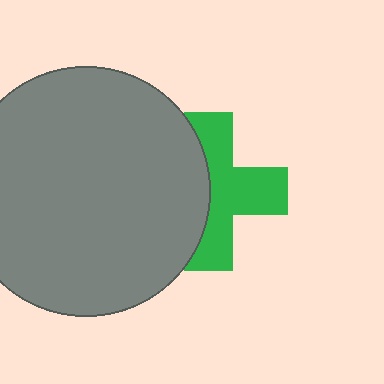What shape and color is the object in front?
The object in front is a gray circle.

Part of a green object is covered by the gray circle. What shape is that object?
It is a cross.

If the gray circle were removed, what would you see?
You would see the complete green cross.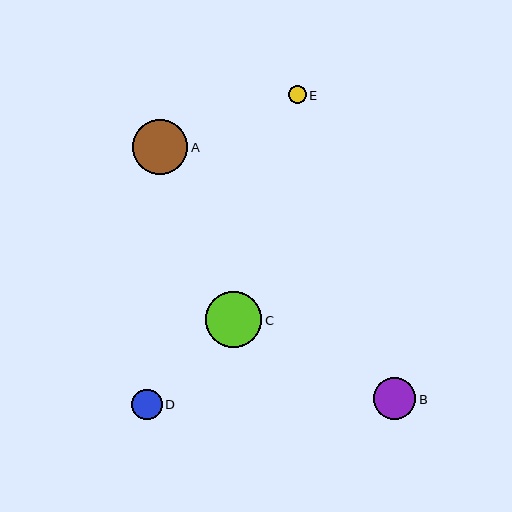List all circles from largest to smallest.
From largest to smallest: C, A, B, D, E.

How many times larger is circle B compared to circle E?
Circle B is approximately 2.4 times the size of circle E.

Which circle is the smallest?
Circle E is the smallest with a size of approximately 18 pixels.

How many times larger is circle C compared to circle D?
Circle C is approximately 1.8 times the size of circle D.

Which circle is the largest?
Circle C is the largest with a size of approximately 56 pixels.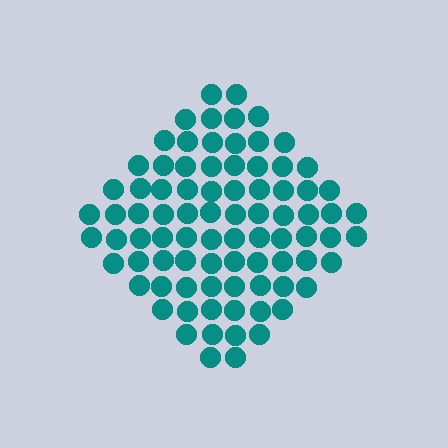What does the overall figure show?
The overall figure shows a diamond.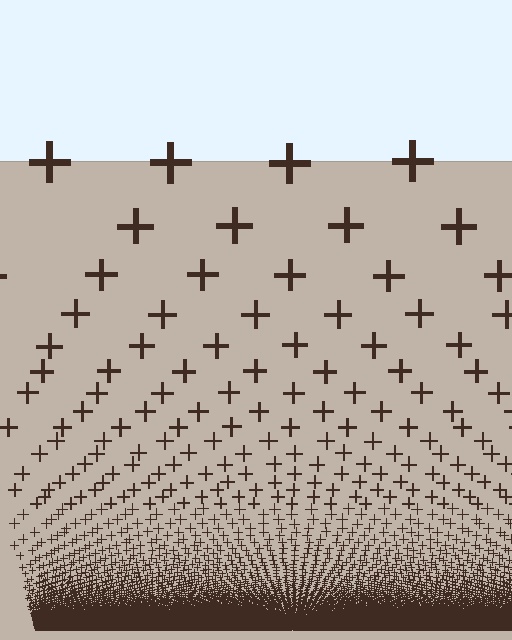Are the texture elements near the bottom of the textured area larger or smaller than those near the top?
Smaller. The gradient is inverted — elements near the bottom are smaller and denser.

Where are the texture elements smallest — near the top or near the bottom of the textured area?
Near the bottom.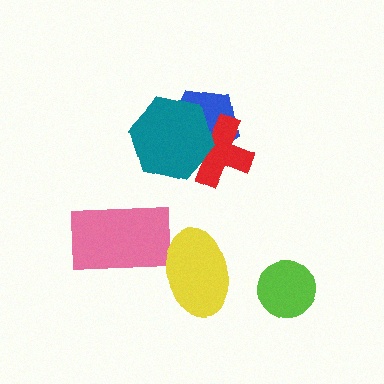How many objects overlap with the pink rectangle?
1 object overlaps with the pink rectangle.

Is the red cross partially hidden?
Yes, it is partially covered by another shape.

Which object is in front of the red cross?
The teal hexagon is in front of the red cross.